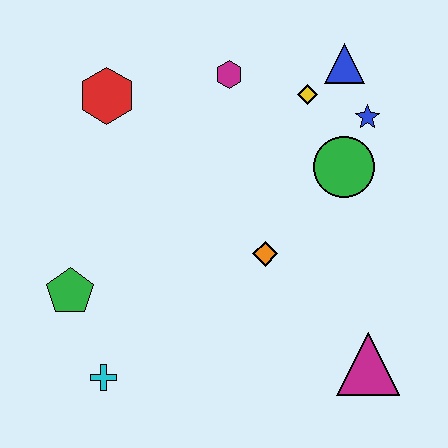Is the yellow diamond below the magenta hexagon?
Yes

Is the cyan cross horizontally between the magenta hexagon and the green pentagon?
Yes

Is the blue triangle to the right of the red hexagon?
Yes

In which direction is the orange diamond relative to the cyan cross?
The orange diamond is to the right of the cyan cross.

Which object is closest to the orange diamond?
The green circle is closest to the orange diamond.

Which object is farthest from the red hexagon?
The magenta triangle is farthest from the red hexagon.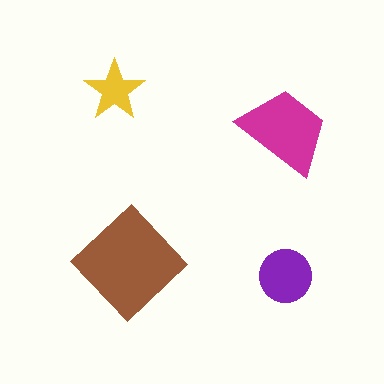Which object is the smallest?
The yellow star.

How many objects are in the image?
There are 4 objects in the image.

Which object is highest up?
The yellow star is topmost.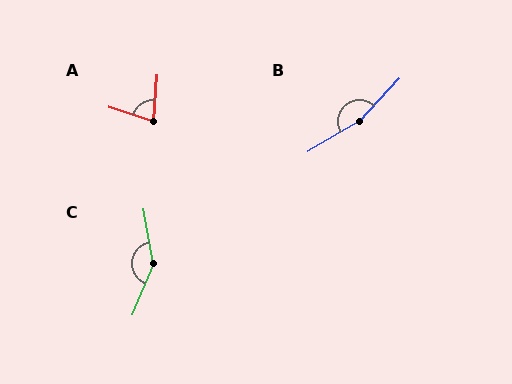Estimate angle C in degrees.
Approximately 147 degrees.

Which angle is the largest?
B, at approximately 163 degrees.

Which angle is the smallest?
A, at approximately 77 degrees.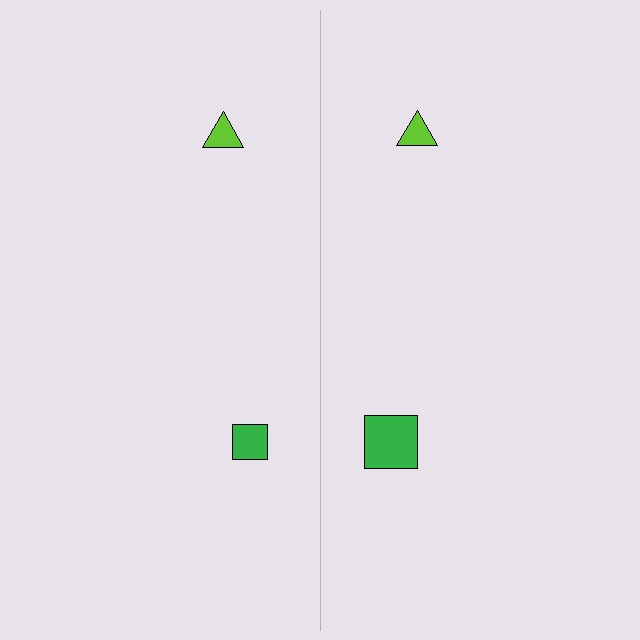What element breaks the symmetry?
The green square on the right side has a different size than its mirror counterpart.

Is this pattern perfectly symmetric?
No, the pattern is not perfectly symmetric. The green square on the right side has a different size than its mirror counterpart.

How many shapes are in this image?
There are 4 shapes in this image.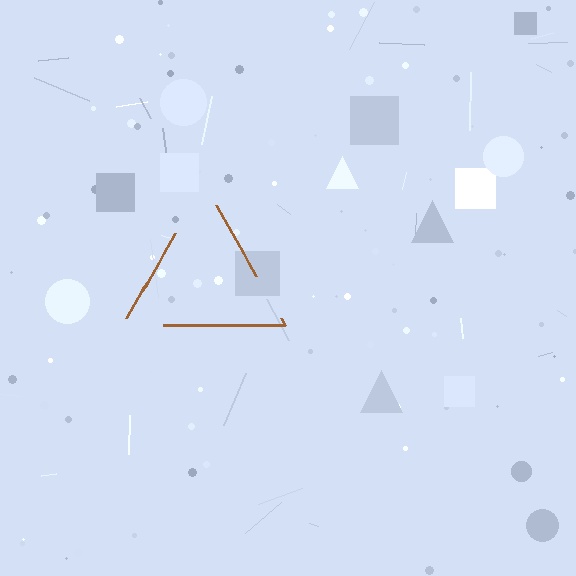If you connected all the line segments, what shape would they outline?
They would outline a triangle.